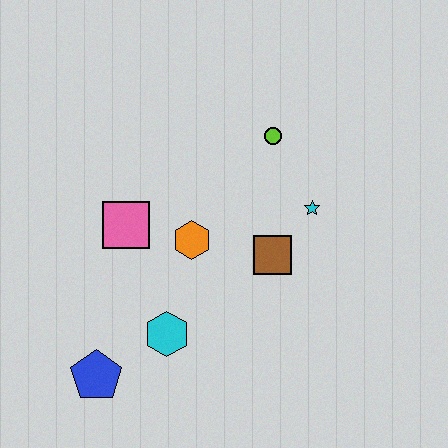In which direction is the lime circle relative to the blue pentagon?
The lime circle is above the blue pentagon.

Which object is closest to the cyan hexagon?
The blue pentagon is closest to the cyan hexagon.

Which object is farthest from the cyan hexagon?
The lime circle is farthest from the cyan hexagon.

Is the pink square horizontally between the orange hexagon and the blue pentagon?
Yes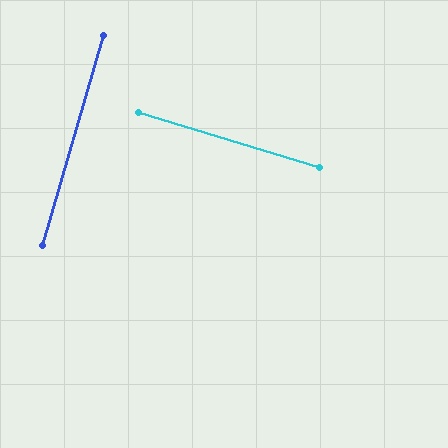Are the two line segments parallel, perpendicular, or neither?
Perpendicular — they meet at approximately 89°.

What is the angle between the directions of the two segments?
Approximately 89 degrees.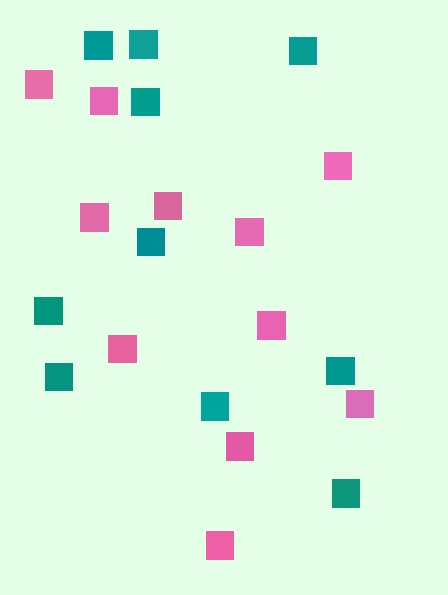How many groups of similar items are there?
There are 2 groups: one group of pink squares (11) and one group of teal squares (10).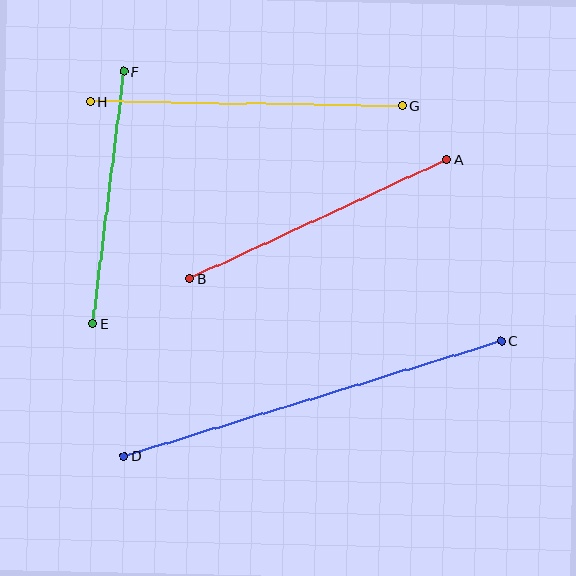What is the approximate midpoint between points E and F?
The midpoint is at approximately (108, 197) pixels.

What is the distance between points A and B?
The distance is approximately 283 pixels.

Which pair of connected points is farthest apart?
Points C and D are farthest apart.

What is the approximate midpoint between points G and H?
The midpoint is at approximately (246, 103) pixels.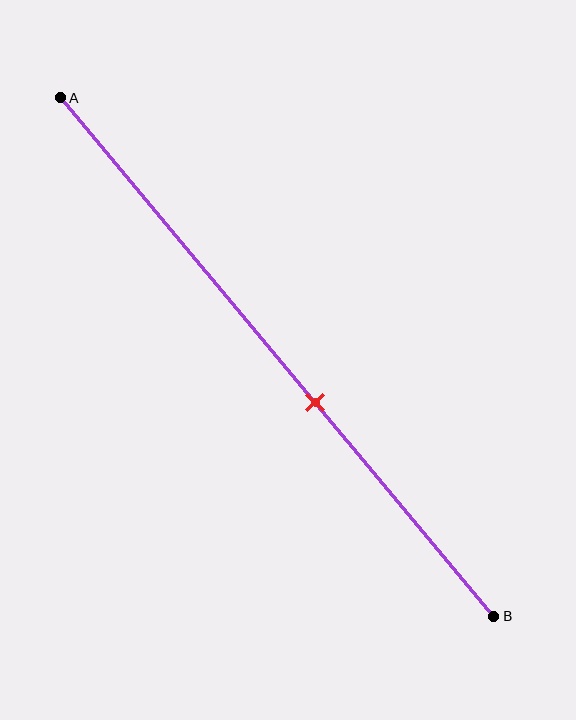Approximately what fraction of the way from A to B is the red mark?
The red mark is approximately 60% of the way from A to B.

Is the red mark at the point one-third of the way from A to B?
No, the mark is at about 60% from A, not at the 33% one-third point.